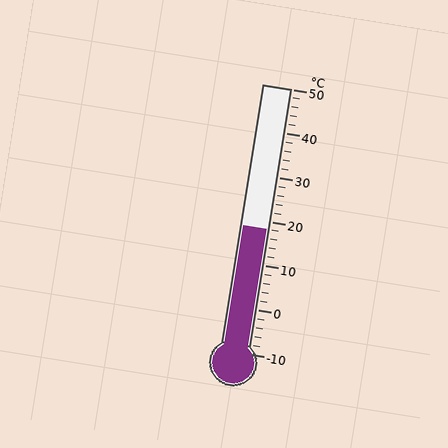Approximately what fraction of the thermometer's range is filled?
The thermometer is filled to approximately 45% of its range.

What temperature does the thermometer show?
The thermometer shows approximately 18°C.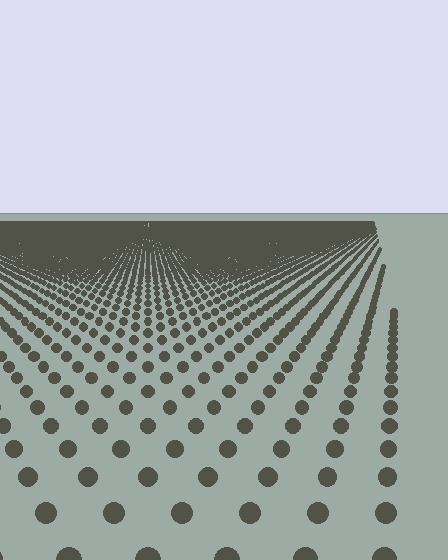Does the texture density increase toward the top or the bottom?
Density increases toward the top.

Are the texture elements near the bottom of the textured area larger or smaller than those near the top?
Larger. Near the bottom, elements are closer to the viewer and appear at a bigger on-screen size.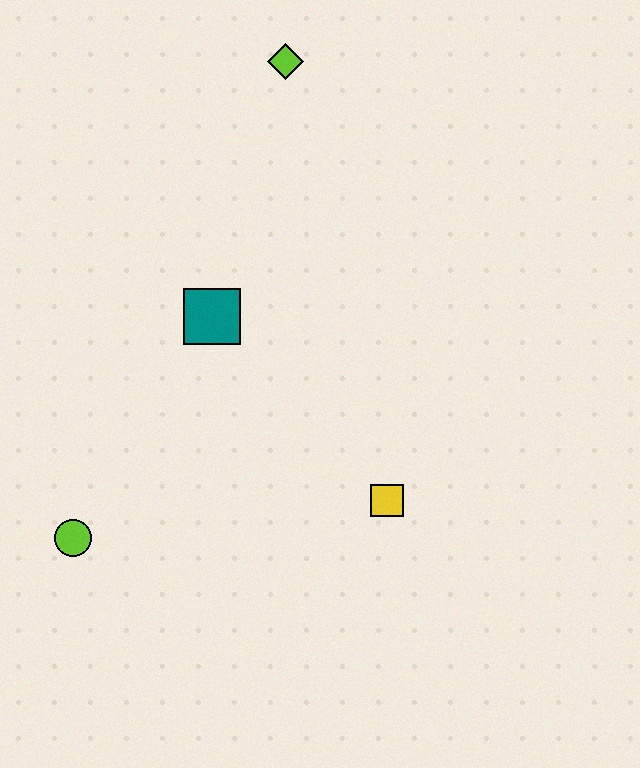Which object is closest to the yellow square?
The teal square is closest to the yellow square.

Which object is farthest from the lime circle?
The lime diamond is farthest from the lime circle.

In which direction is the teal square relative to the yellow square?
The teal square is above the yellow square.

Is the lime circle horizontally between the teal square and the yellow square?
No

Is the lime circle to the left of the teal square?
Yes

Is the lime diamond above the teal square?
Yes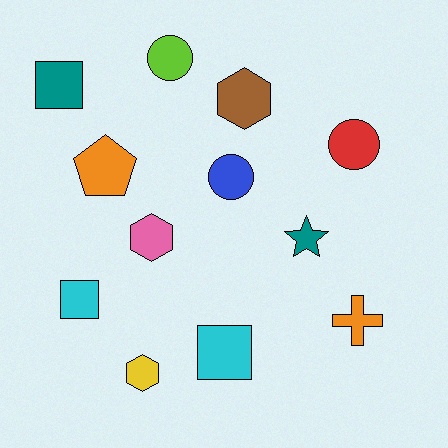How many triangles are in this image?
There are no triangles.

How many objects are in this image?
There are 12 objects.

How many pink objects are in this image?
There is 1 pink object.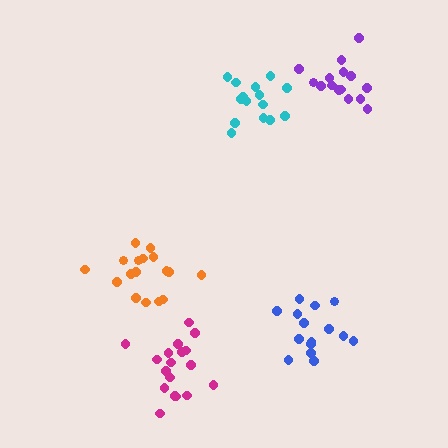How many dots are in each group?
Group 1: 17 dots, Group 2: 15 dots, Group 3: 15 dots, Group 4: 18 dots, Group 5: 15 dots (80 total).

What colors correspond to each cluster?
The clusters are colored: orange, cyan, blue, magenta, purple.